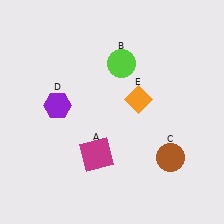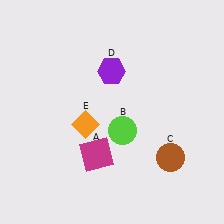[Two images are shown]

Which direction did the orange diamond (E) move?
The orange diamond (E) moved left.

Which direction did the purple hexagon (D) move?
The purple hexagon (D) moved right.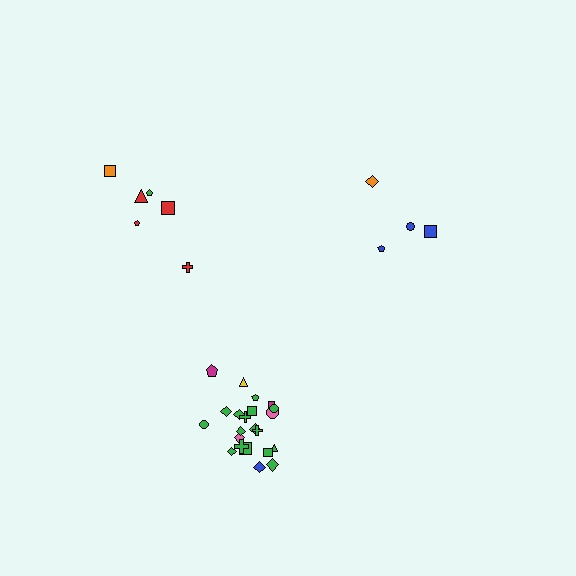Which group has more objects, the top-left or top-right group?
The top-left group.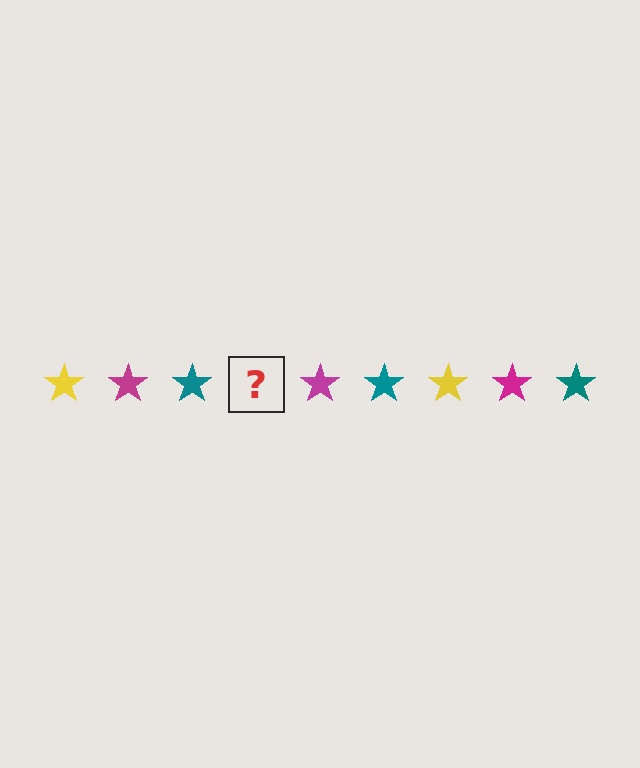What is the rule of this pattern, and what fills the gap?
The rule is that the pattern cycles through yellow, magenta, teal stars. The gap should be filled with a yellow star.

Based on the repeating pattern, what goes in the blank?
The blank should be a yellow star.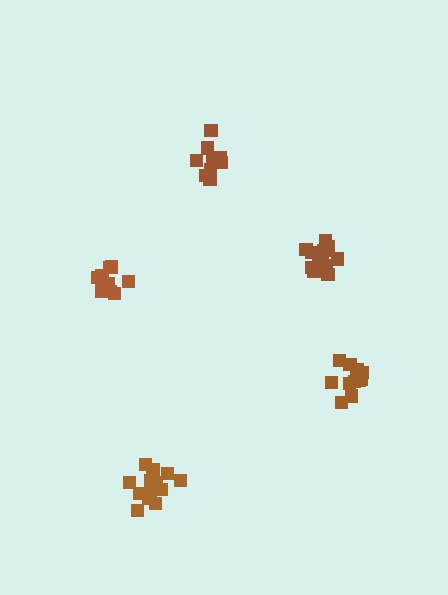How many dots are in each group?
Group 1: 14 dots, Group 2: 13 dots, Group 3: 11 dots, Group 4: 9 dots, Group 5: 12 dots (59 total).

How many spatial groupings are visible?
There are 5 spatial groupings.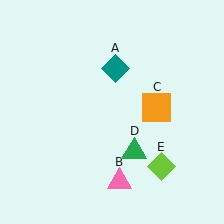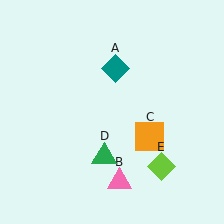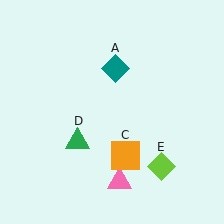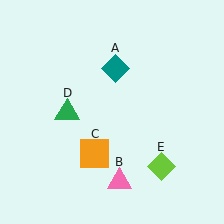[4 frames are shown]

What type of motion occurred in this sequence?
The orange square (object C), green triangle (object D) rotated clockwise around the center of the scene.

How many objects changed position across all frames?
2 objects changed position: orange square (object C), green triangle (object D).